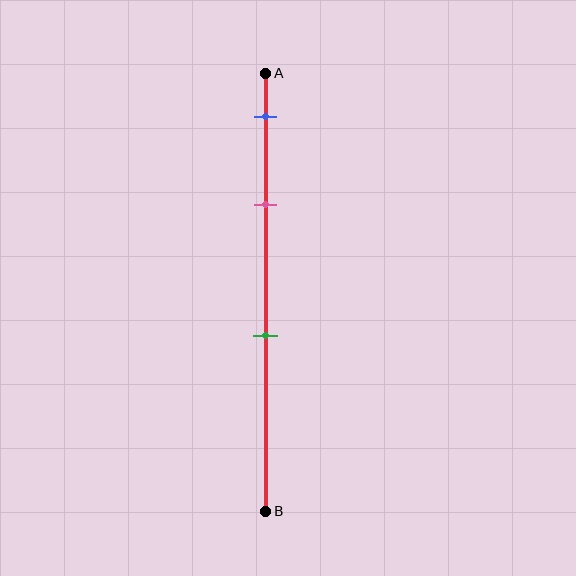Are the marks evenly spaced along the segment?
No, the marks are not evenly spaced.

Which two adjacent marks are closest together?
The blue and pink marks are the closest adjacent pair.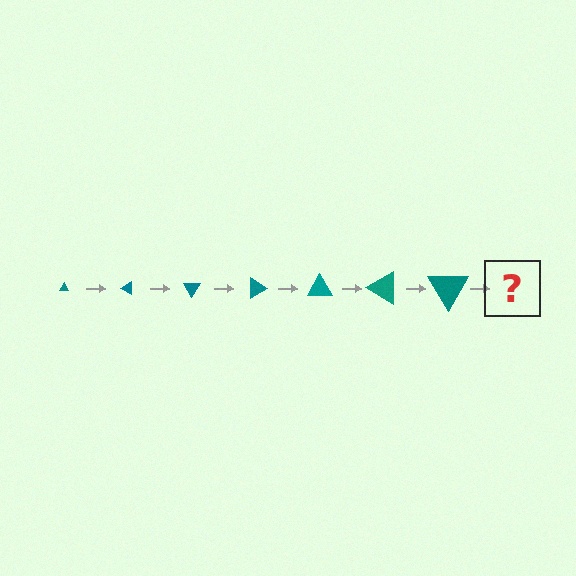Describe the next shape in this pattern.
It should be a triangle, larger than the previous one and rotated 210 degrees from the start.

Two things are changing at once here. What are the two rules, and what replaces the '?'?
The two rules are that the triangle grows larger each step and it rotates 30 degrees each step. The '?' should be a triangle, larger than the previous one and rotated 210 degrees from the start.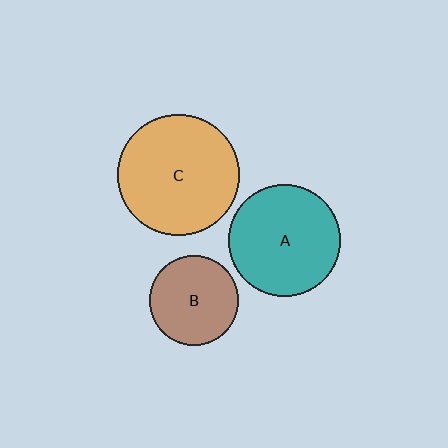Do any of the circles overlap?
No, none of the circles overlap.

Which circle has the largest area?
Circle C (orange).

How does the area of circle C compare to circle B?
Approximately 1.8 times.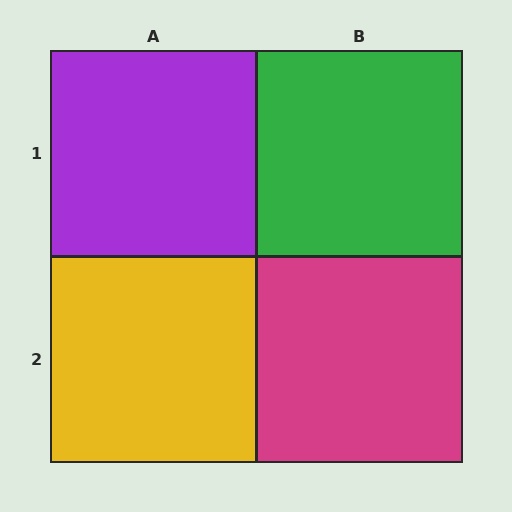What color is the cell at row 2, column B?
Magenta.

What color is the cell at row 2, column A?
Yellow.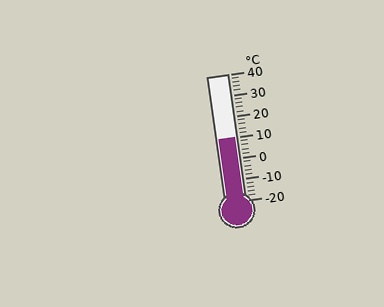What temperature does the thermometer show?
The thermometer shows approximately 10°C.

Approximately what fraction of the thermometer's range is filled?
The thermometer is filled to approximately 50% of its range.